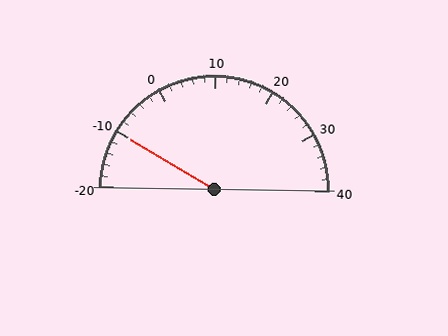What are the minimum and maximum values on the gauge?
The gauge ranges from -20 to 40.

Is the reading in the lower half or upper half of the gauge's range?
The reading is in the lower half of the range (-20 to 40).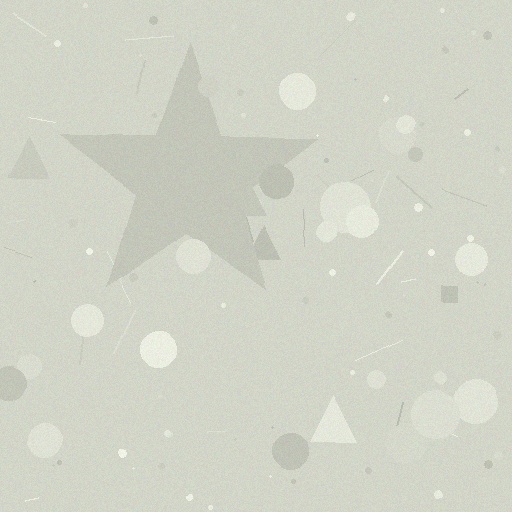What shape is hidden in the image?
A star is hidden in the image.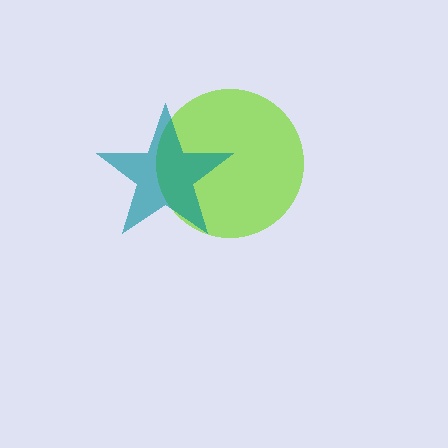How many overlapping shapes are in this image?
There are 2 overlapping shapes in the image.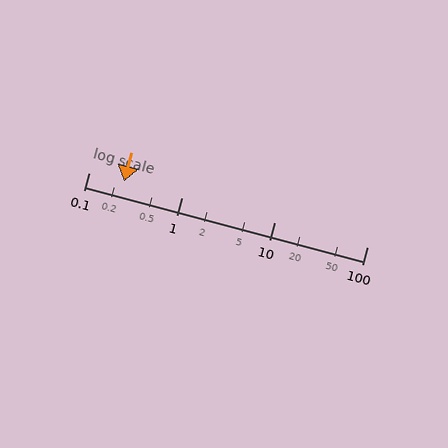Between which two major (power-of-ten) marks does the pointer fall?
The pointer is between 0.1 and 1.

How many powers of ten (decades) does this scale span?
The scale spans 3 decades, from 0.1 to 100.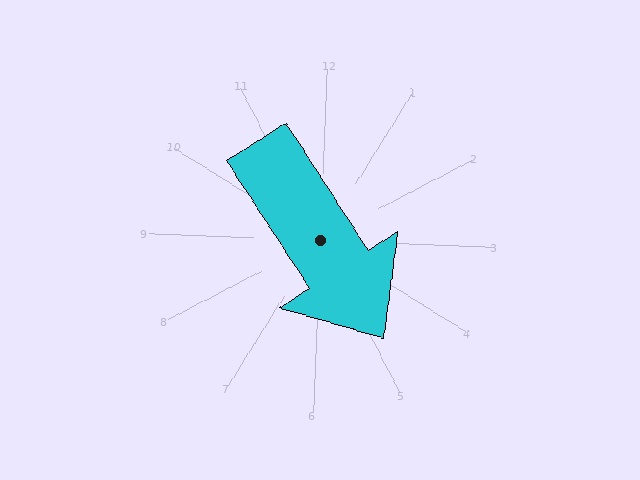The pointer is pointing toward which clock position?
Roughly 5 o'clock.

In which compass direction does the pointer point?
Southeast.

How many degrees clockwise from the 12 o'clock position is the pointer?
Approximately 145 degrees.